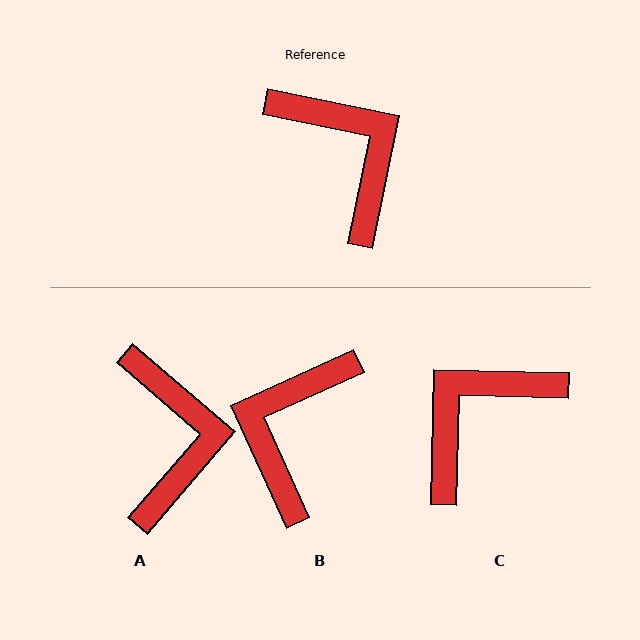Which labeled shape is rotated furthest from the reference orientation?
B, about 126 degrees away.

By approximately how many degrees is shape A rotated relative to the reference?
Approximately 29 degrees clockwise.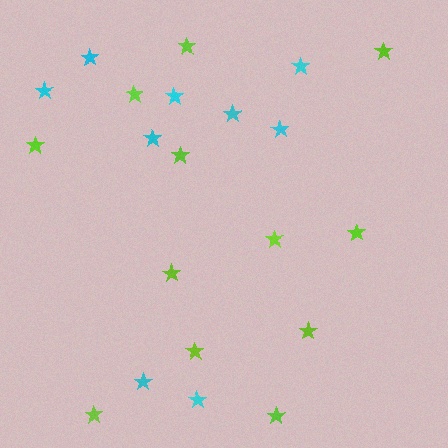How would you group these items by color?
There are 2 groups: one group of cyan stars (9) and one group of lime stars (12).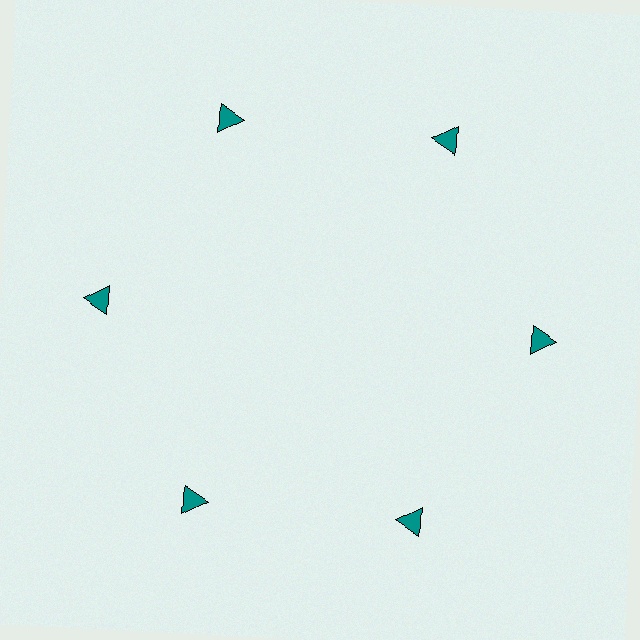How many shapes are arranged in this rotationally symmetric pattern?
There are 6 shapes, arranged in 6 groups of 1.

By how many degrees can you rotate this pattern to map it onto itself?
The pattern maps onto itself every 60 degrees of rotation.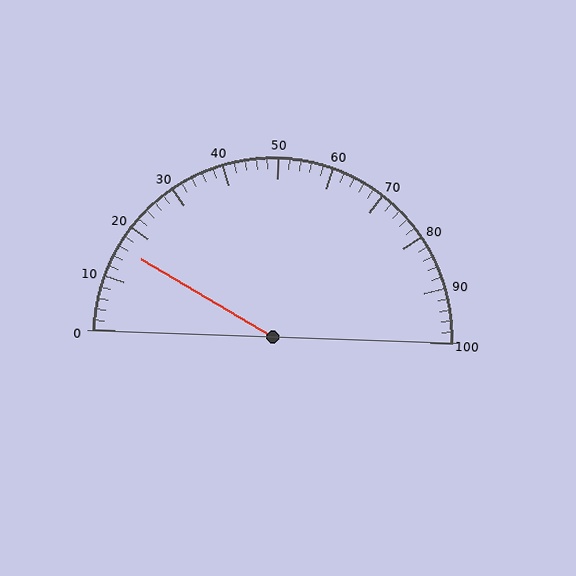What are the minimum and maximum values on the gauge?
The gauge ranges from 0 to 100.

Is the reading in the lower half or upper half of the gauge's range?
The reading is in the lower half of the range (0 to 100).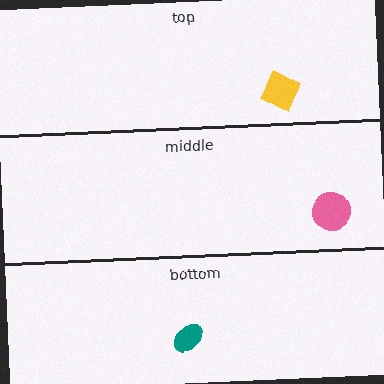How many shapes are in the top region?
1.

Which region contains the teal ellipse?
The bottom region.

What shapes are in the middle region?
The pink circle.